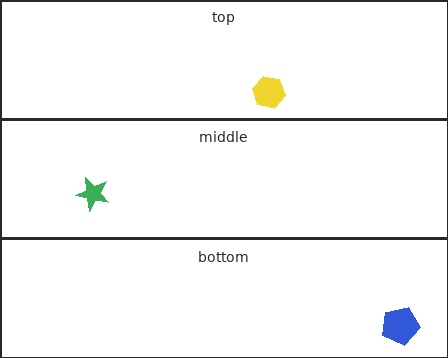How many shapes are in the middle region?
1.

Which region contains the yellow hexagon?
The top region.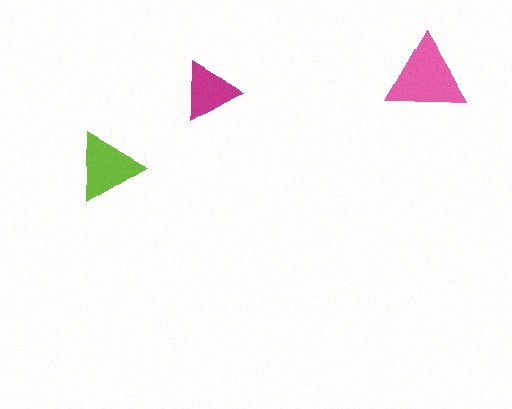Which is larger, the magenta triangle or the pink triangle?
The pink one.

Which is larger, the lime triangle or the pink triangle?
The pink one.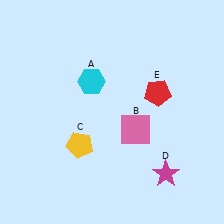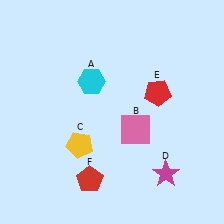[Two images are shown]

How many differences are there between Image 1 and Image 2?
There is 1 difference between the two images.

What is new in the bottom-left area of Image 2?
A red pentagon (F) was added in the bottom-left area of Image 2.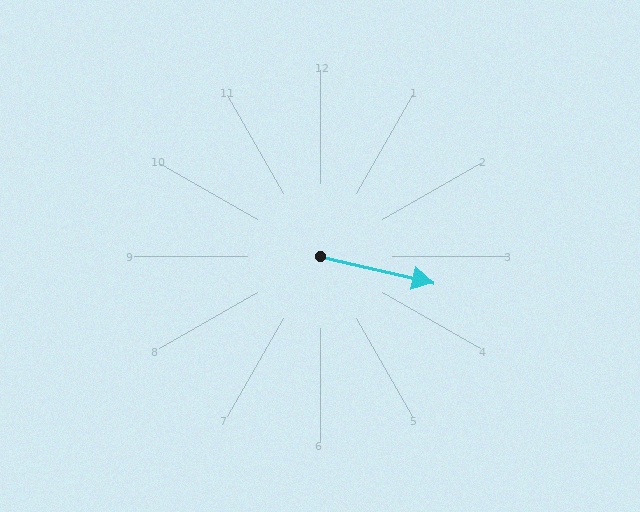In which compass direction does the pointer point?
East.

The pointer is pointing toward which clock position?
Roughly 3 o'clock.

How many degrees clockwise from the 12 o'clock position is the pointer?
Approximately 103 degrees.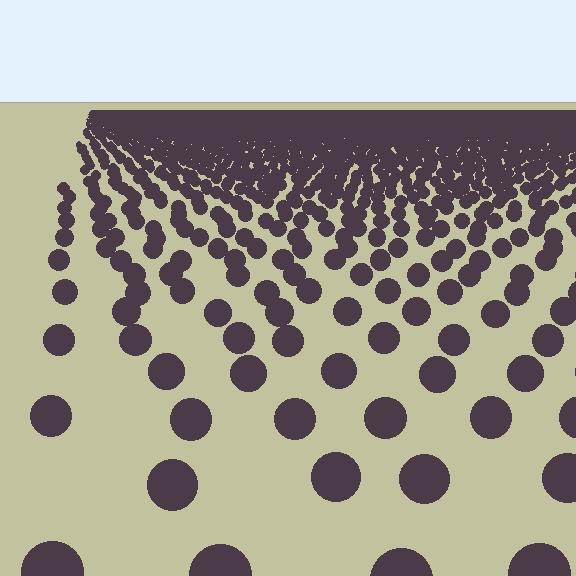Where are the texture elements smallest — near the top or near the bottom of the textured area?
Near the top.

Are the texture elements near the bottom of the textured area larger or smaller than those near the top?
Larger. Near the bottom, elements are closer to the viewer and appear at a bigger on-screen size.